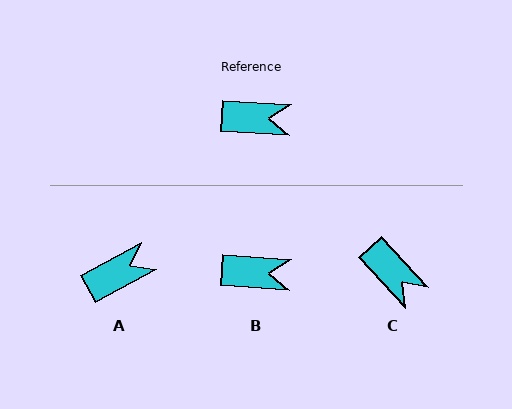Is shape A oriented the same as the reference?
No, it is off by about 33 degrees.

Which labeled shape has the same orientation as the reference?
B.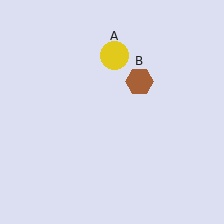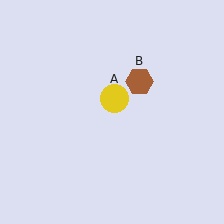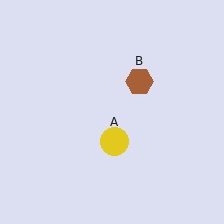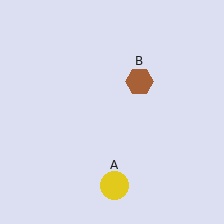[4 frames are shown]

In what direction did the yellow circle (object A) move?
The yellow circle (object A) moved down.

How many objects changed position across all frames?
1 object changed position: yellow circle (object A).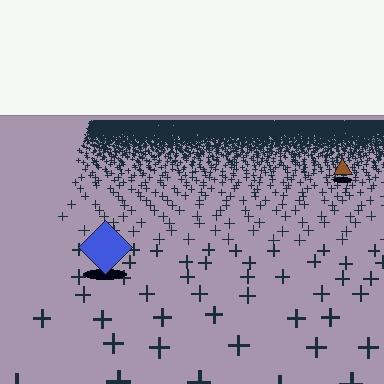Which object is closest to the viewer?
The blue diamond is closest. The texture marks near it are larger and more spread out.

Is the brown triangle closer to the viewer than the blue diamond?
No. The blue diamond is closer — you can tell from the texture gradient: the ground texture is coarser near it.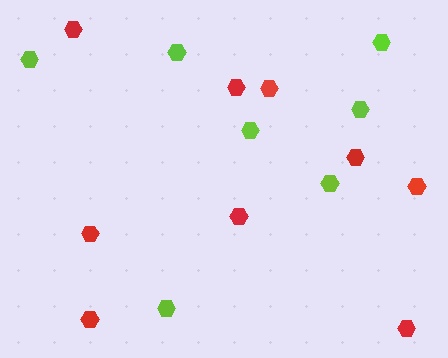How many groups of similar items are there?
There are 2 groups: one group of red hexagons (9) and one group of lime hexagons (7).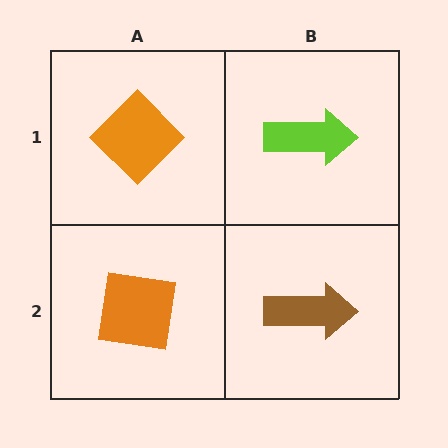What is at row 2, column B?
A brown arrow.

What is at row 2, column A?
An orange square.